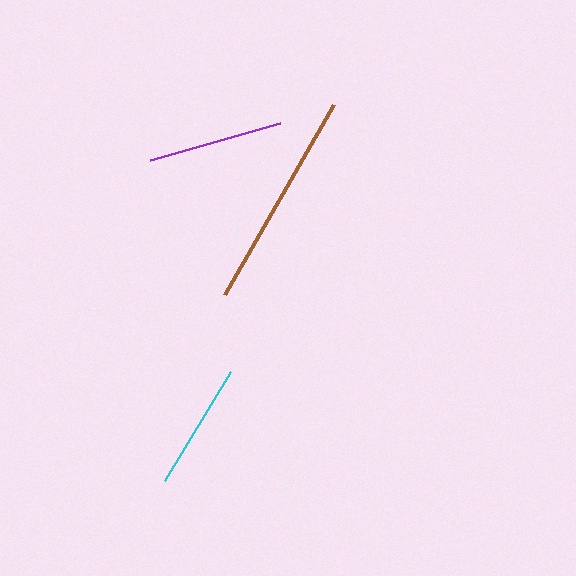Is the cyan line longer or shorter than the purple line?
The purple line is longer than the cyan line.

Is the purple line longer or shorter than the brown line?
The brown line is longer than the purple line.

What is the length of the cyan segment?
The cyan segment is approximately 128 pixels long.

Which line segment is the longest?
The brown line is the longest at approximately 219 pixels.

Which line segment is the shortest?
The cyan line is the shortest at approximately 128 pixels.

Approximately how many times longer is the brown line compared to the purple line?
The brown line is approximately 1.6 times the length of the purple line.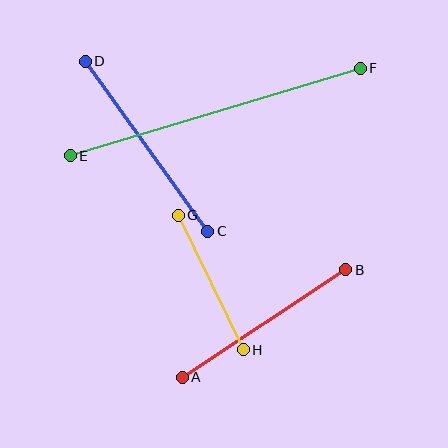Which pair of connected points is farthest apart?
Points E and F are farthest apart.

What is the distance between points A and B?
The distance is approximately 196 pixels.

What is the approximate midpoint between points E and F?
The midpoint is at approximately (215, 112) pixels.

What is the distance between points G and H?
The distance is approximately 149 pixels.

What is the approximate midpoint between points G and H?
The midpoint is at approximately (211, 283) pixels.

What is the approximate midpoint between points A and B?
The midpoint is at approximately (264, 324) pixels.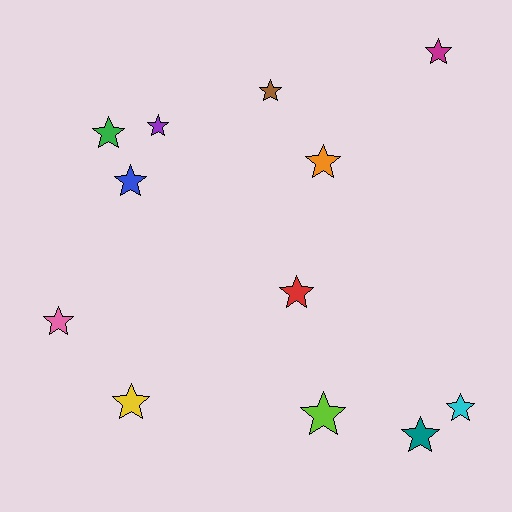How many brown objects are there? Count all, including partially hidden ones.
There is 1 brown object.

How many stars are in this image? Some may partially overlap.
There are 12 stars.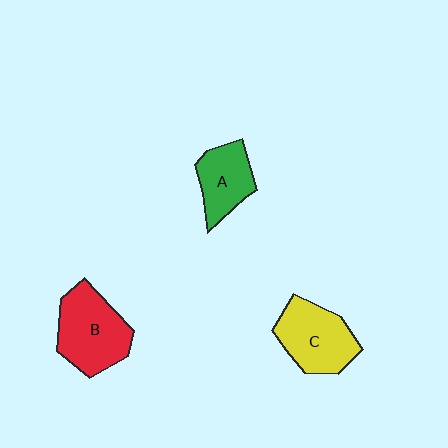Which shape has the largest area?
Shape B (red).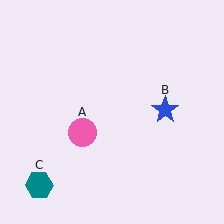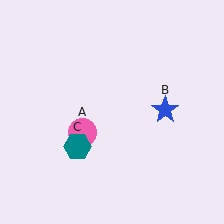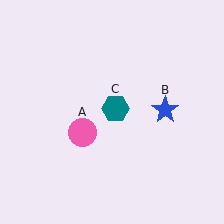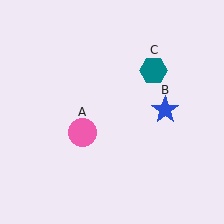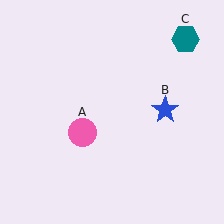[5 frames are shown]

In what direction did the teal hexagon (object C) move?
The teal hexagon (object C) moved up and to the right.